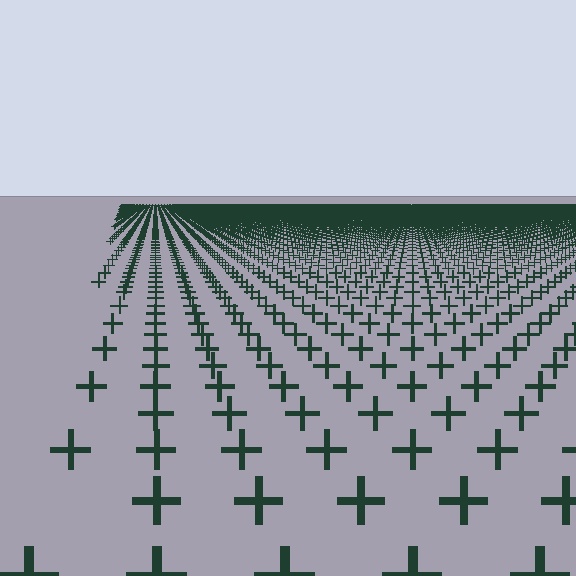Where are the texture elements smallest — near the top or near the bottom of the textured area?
Near the top.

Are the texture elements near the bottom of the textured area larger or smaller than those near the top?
Larger. Near the bottom, elements are closer to the viewer and appear at a bigger on-screen size.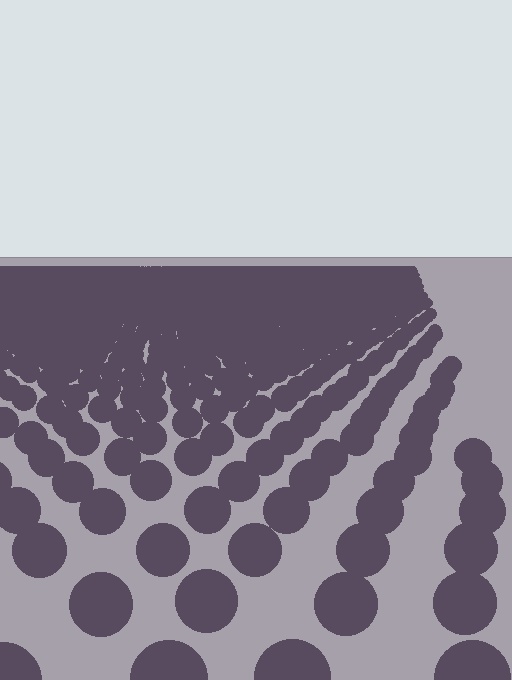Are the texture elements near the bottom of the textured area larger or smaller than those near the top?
Larger. Near the bottom, elements are closer to the viewer and appear at a bigger on-screen size.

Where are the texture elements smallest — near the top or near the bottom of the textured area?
Near the top.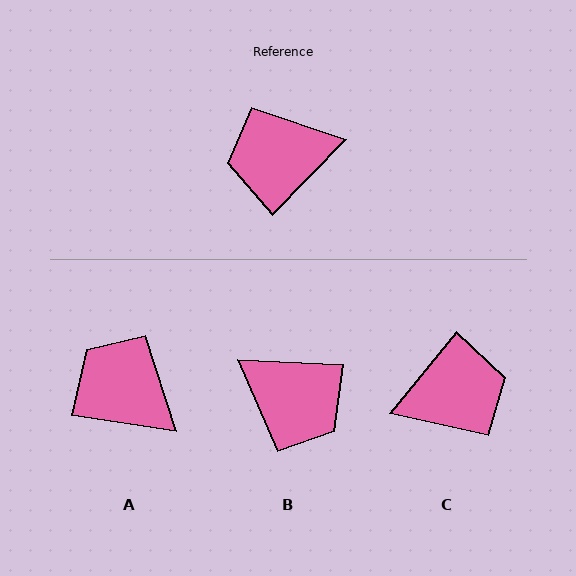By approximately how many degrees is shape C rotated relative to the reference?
Approximately 174 degrees clockwise.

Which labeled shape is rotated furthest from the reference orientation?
C, about 174 degrees away.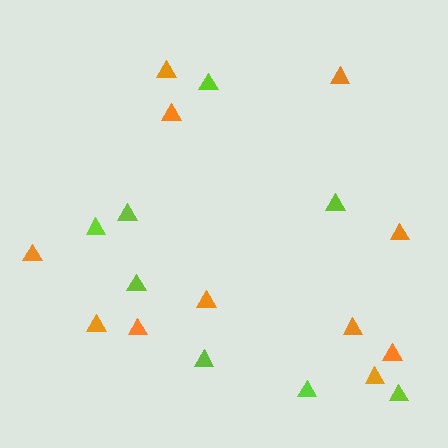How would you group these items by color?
There are 2 groups: one group of orange triangles (11) and one group of lime triangles (8).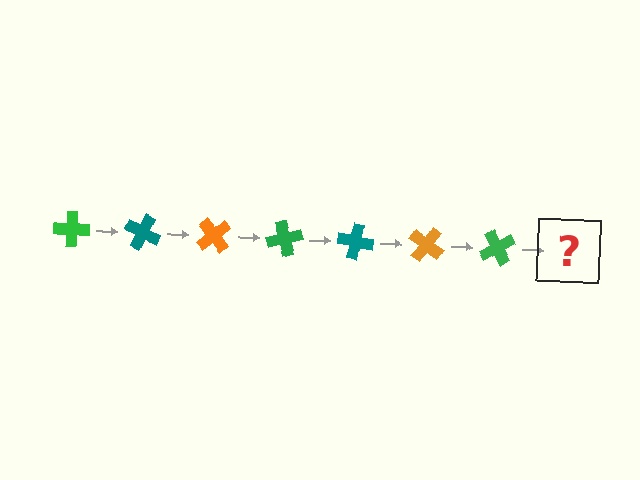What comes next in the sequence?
The next element should be a teal cross, rotated 175 degrees from the start.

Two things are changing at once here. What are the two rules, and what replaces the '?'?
The two rules are that it rotates 25 degrees each step and the color cycles through green, teal, and orange. The '?' should be a teal cross, rotated 175 degrees from the start.